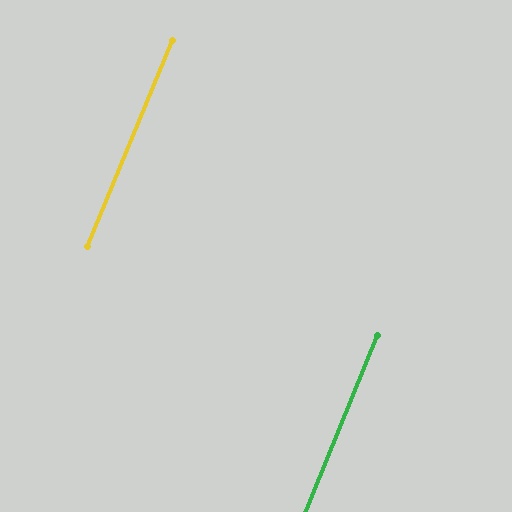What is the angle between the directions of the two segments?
Approximately 0 degrees.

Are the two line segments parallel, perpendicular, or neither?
Parallel — their directions differ by only 0.0°.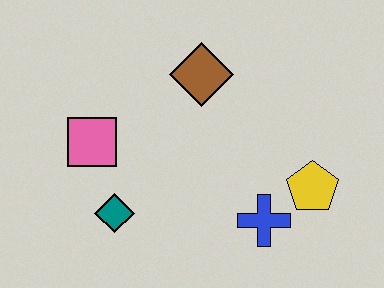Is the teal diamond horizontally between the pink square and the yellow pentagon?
Yes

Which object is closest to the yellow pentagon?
The blue cross is closest to the yellow pentagon.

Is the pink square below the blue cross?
No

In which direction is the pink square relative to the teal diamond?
The pink square is above the teal diamond.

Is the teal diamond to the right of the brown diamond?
No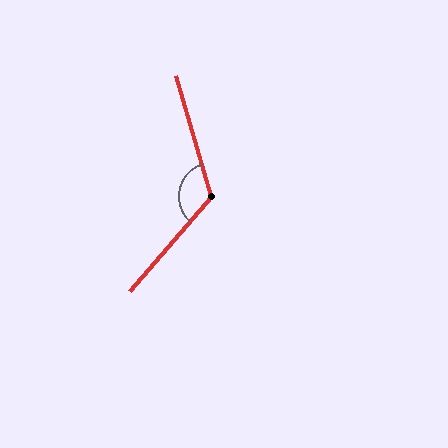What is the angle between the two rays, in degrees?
Approximately 123 degrees.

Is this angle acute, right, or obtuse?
It is obtuse.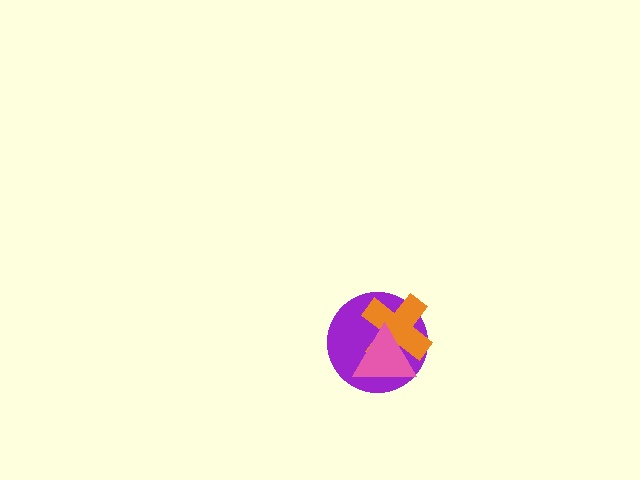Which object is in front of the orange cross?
The pink triangle is in front of the orange cross.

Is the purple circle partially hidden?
Yes, it is partially covered by another shape.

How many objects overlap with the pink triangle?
2 objects overlap with the pink triangle.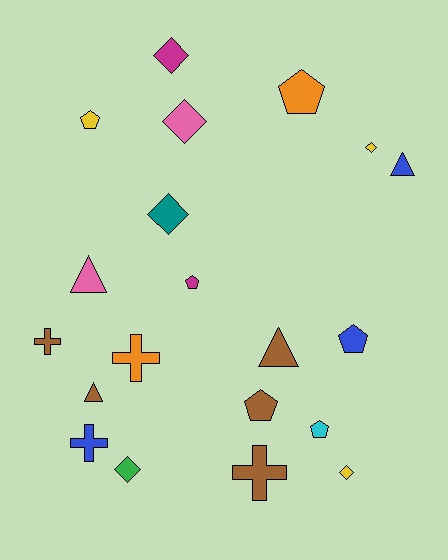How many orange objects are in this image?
There are 2 orange objects.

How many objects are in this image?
There are 20 objects.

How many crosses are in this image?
There are 4 crosses.